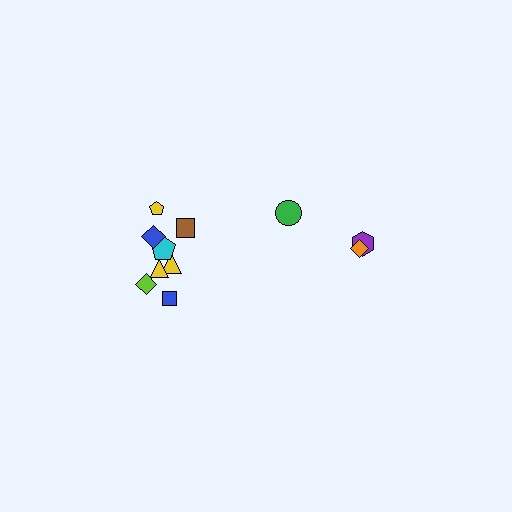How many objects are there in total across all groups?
There are 11 objects.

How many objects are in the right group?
There are 3 objects.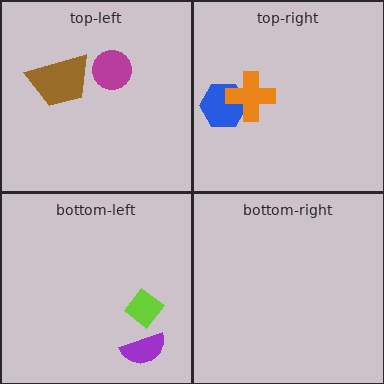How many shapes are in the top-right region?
2.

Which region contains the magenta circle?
The top-left region.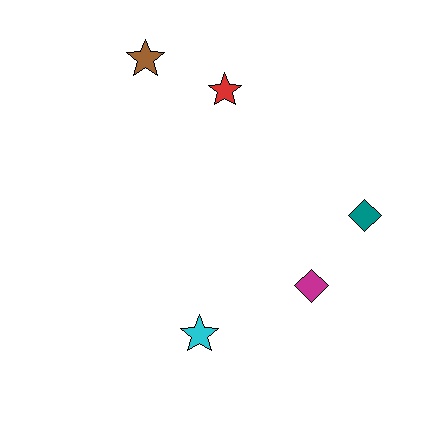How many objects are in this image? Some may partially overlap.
There are 5 objects.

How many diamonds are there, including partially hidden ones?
There are 2 diamonds.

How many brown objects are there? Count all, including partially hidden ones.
There is 1 brown object.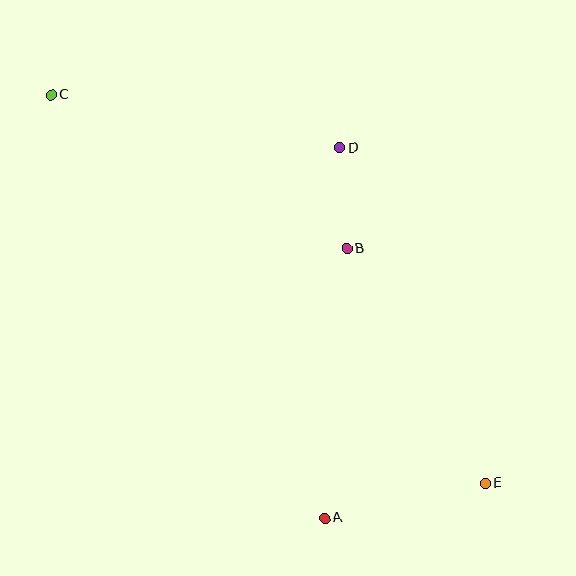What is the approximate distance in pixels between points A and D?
The distance between A and D is approximately 370 pixels.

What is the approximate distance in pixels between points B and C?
The distance between B and C is approximately 333 pixels.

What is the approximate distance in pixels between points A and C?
The distance between A and C is approximately 504 pixels.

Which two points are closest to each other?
Points B and D are closest to each other.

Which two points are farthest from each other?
Points C and E are farthest from each other.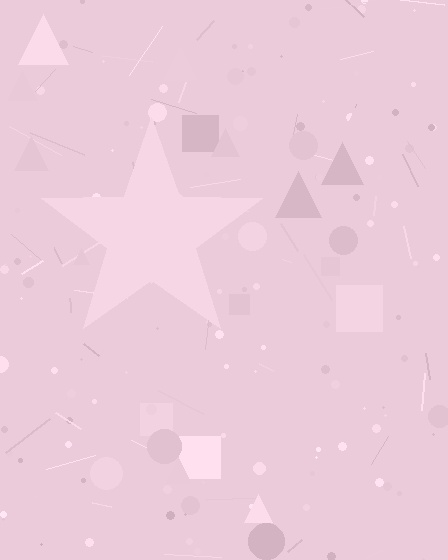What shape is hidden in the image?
A star is hidden in the image.